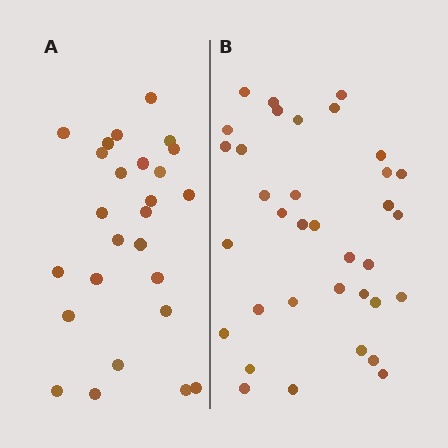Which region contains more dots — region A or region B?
Region B (the right region) has more dots.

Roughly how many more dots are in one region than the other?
Region B has roughly 8 or so more dots than region A.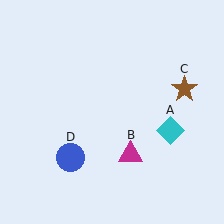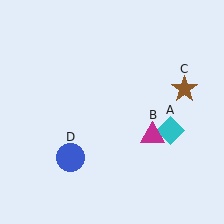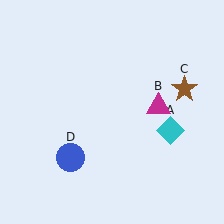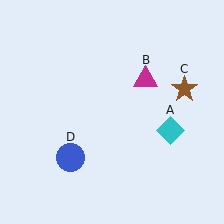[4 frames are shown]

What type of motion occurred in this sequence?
The magenta triangle (object B) rotated counterclockwise around the center of the scene.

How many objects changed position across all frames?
1 object changed position: magenta triangle (object B).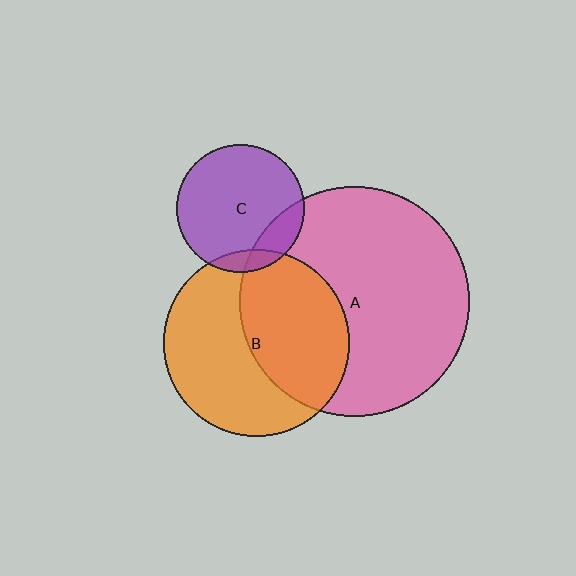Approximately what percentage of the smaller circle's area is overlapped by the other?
Approximately 45%.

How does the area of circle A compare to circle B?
Approximately 1.5 times.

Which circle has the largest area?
Circle A (pink).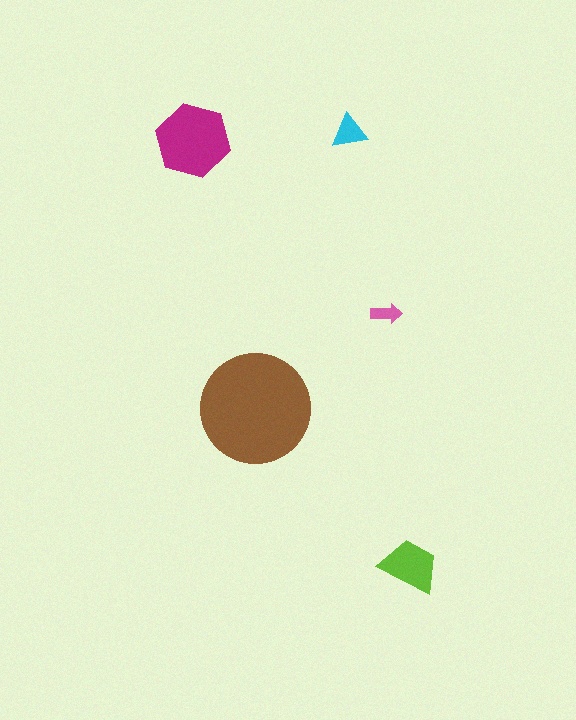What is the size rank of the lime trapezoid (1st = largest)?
3rd.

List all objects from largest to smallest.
The brown circle, the magenta hexagon, the lime trapezoid, the cyan triangle, the pink arrow.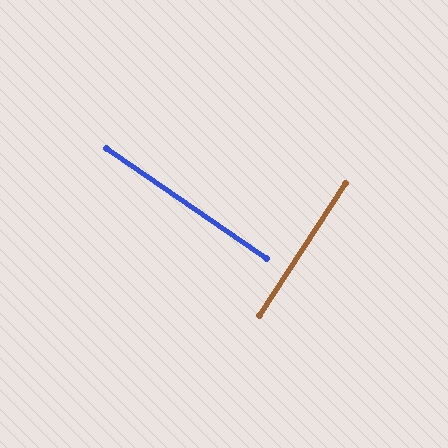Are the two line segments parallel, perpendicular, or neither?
Perpendicular — they meet at approximately 89°.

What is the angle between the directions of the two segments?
Approximately 89 degrees.